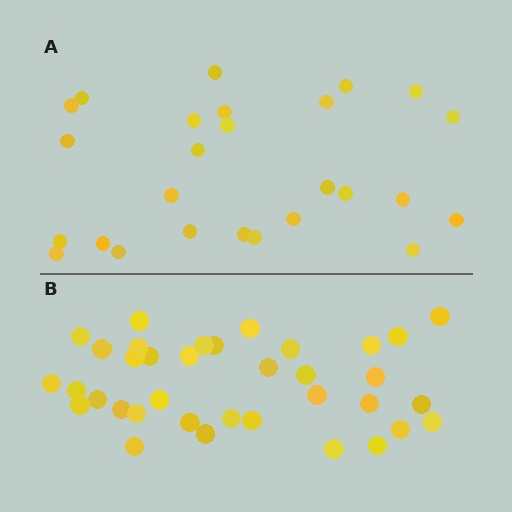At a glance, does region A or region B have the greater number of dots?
Region B (the bottom region) has more dots.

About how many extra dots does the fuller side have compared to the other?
Region B has roughly 10 or so more dots than region A.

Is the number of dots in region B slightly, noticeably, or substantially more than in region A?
Region B has noticeably more, but not dramatically so. The ratio is roughly 1.4 to 1.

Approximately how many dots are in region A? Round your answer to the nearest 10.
About 30 dots. (The exact count is 26, which rounds to 30.)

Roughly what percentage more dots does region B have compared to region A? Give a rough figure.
About 40% more.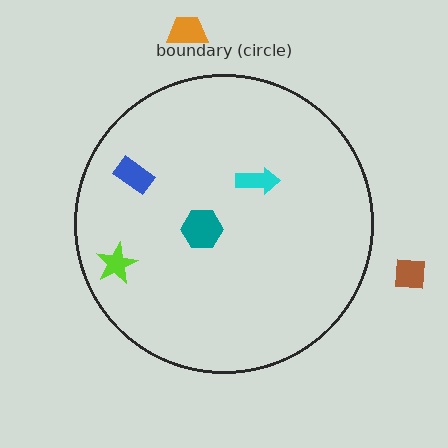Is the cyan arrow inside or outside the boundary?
Inside.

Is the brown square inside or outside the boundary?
Outside.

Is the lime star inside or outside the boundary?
Inside.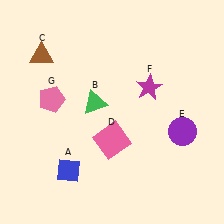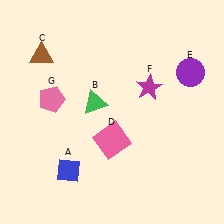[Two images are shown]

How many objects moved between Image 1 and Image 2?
1 object moved between the two images.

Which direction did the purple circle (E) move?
The purple circle (E) moved up.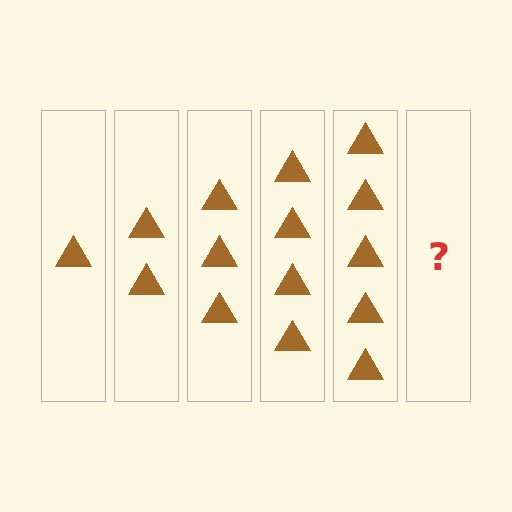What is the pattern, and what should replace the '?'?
The pattern is that each step adds one more triangle. The '?' should be 6 triangles.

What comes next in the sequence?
The next element should be 6 triangles.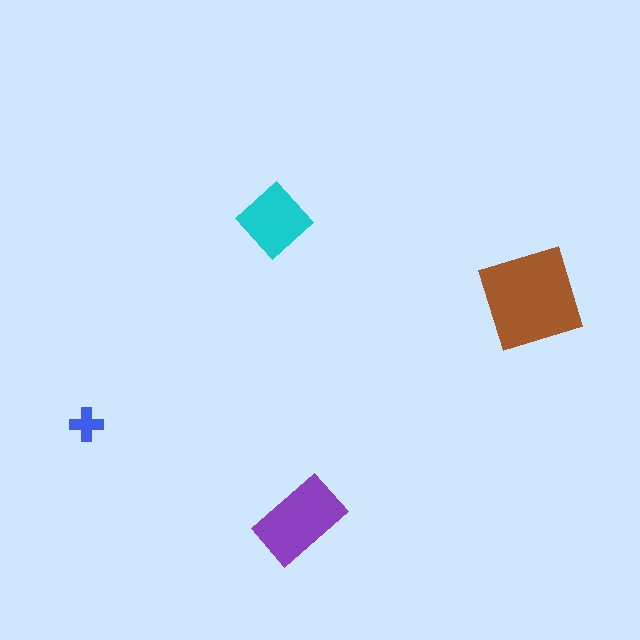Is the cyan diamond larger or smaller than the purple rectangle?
Smaller.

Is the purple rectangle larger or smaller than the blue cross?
Larger.